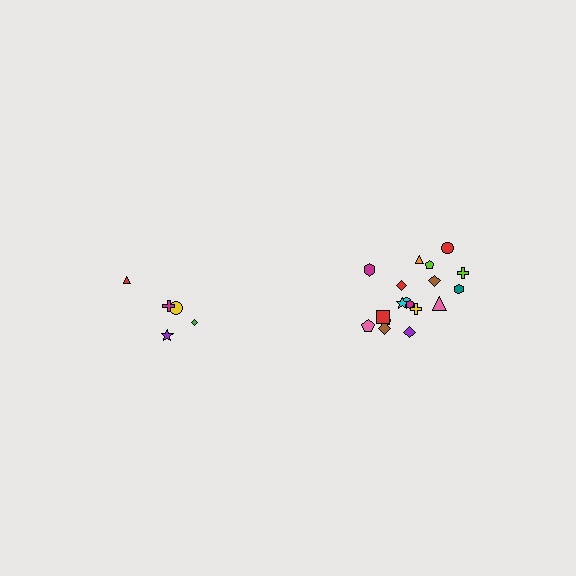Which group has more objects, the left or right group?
The right group.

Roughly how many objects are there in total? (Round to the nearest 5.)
Roughly 25 objects in total.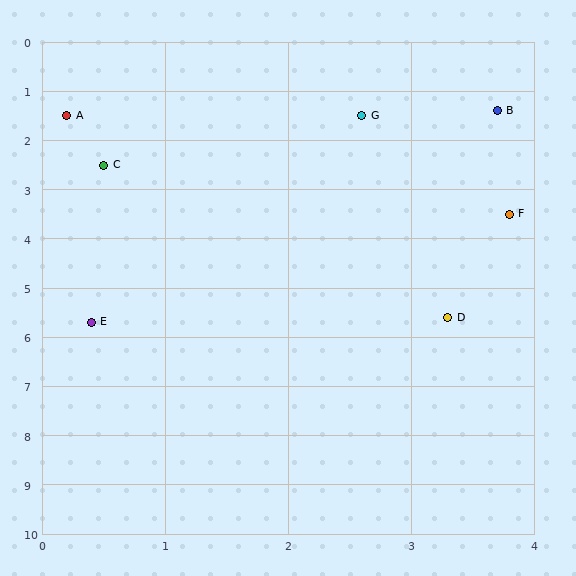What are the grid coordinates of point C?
Point C is at approximately (0.5, 2.5).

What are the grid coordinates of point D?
Point D is at approximately (3.3, 5.6).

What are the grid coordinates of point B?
Point B is at approximately (3.7, 1.4).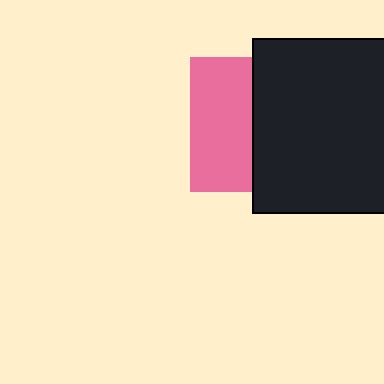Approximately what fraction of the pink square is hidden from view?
Roughly 54% of the pink square is hidden behind the black square.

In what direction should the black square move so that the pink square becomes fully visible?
The black square should move right. That is the shortest direction to clear the overlap and leave the pink square fully visible.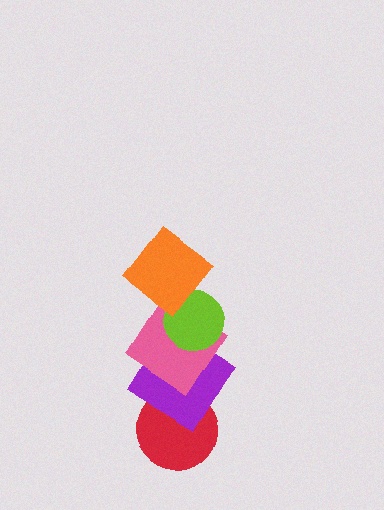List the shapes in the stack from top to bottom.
From top to bottom: the orange diamond, the lime circle, the pink diamond, the purple diamond, the red circle.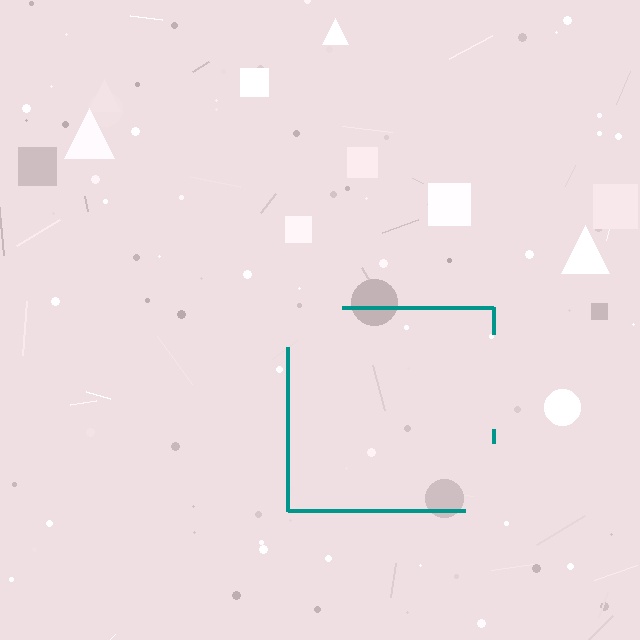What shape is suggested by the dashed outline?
The dashed outline suggests a square.